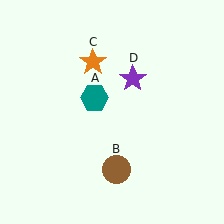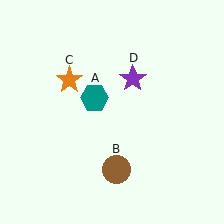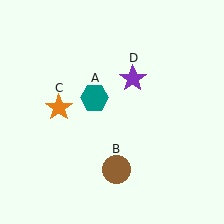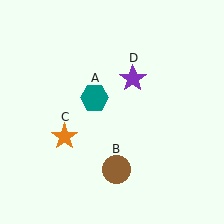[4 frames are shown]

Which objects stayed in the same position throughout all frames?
Teal hexagon (object A) and brown circle (object B) and purple star (object D) remained stationary.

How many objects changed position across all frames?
1 object changed position: orange star (object C).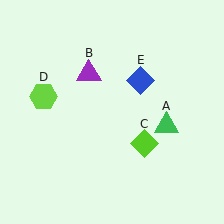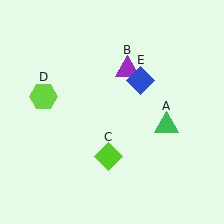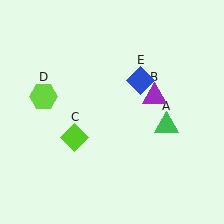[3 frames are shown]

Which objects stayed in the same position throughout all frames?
Green triangle (object A) and lime hexagon (object D) and blue diamond (object E) remained stationary.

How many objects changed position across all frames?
2 objects changed position: purple triangle (object B), lime diamond (object C).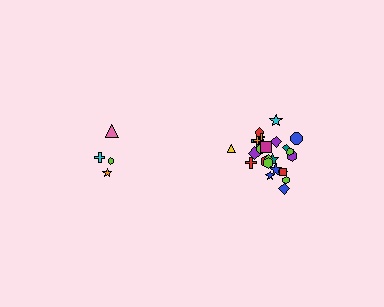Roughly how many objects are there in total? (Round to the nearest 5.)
Roughly 30 objects in total.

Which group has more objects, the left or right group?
The right group.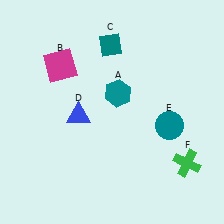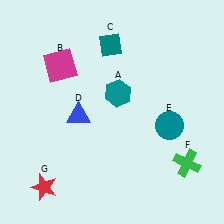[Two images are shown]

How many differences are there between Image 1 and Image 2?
There is 1 difference between the two images.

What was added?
A red star (G) was added in Image 2.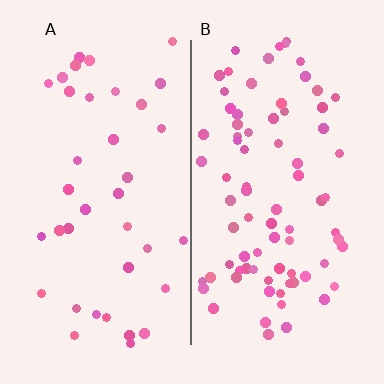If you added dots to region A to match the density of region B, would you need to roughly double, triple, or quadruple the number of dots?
Approximately double.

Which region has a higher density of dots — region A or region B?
B (the right).